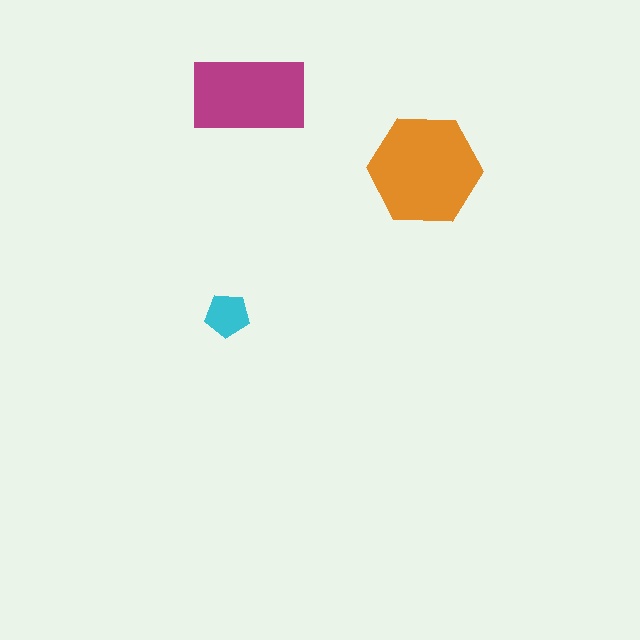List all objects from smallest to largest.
The cyan pentagon, the magenta rectangle, the orange hexagon.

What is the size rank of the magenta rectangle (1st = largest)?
2nd.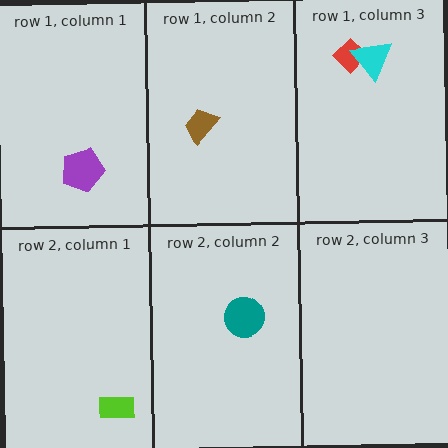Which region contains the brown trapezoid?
The row 1, column 2 region.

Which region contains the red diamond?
The row 1, column 3 region.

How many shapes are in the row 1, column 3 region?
2.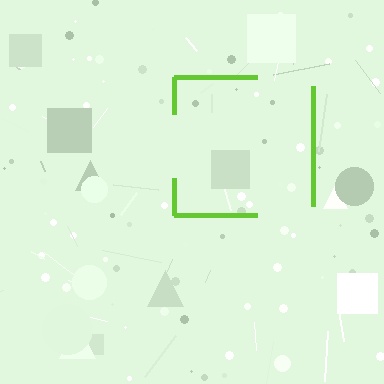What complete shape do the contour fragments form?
The contour fragments form a square.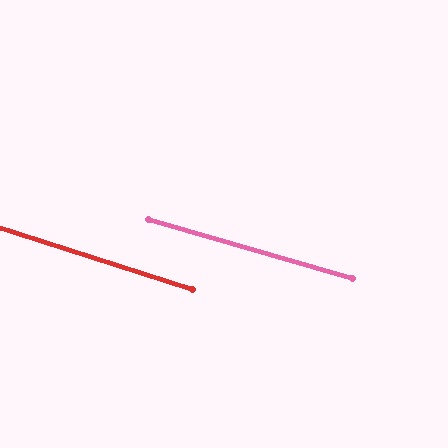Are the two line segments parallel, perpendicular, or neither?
Parallel — their directions differ by only 1.5°.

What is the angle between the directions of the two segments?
Approximately 1 degree.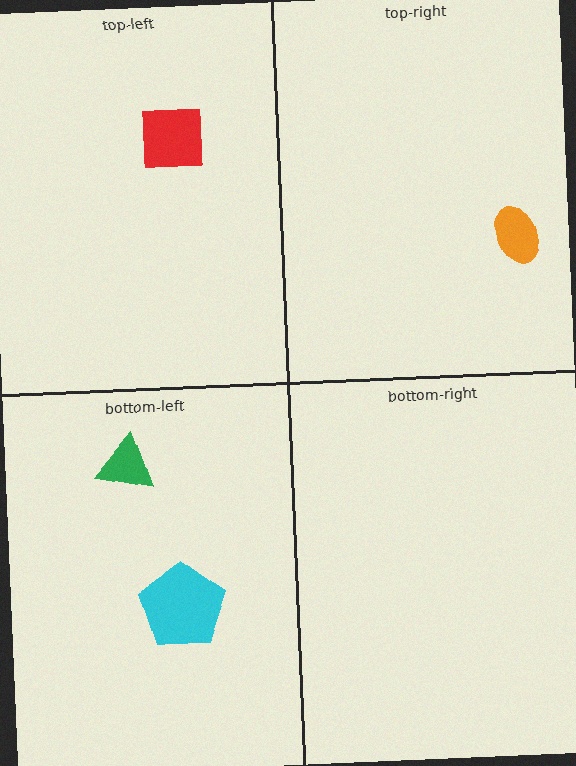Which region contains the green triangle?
The bottom-left region.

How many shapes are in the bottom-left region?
2.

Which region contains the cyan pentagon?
The bottom-left region.